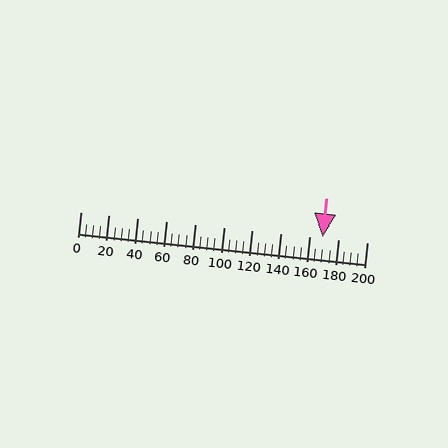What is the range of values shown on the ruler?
The ruler shows values from 0 to 200.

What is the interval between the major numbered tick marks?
The major tick marks are spaced 20 units apart.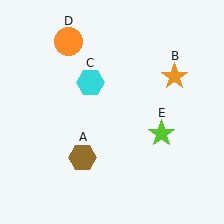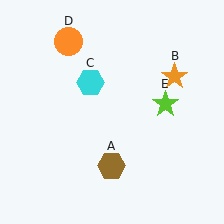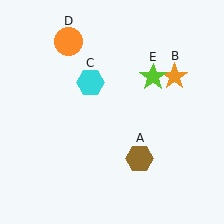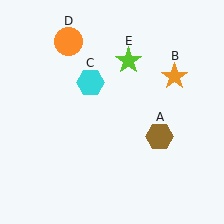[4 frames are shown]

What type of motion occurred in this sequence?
The brown hexagon (object A), lime star (object E) rotated counterclockwise around the center of the scene.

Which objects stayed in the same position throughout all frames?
Orange star (object B) and cyan hexagon (object C) and orange circle (object D) remained stationary.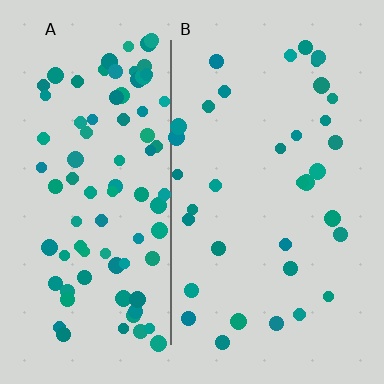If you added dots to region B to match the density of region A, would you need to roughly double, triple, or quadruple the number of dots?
Approximately triple.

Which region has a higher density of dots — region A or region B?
A (the left).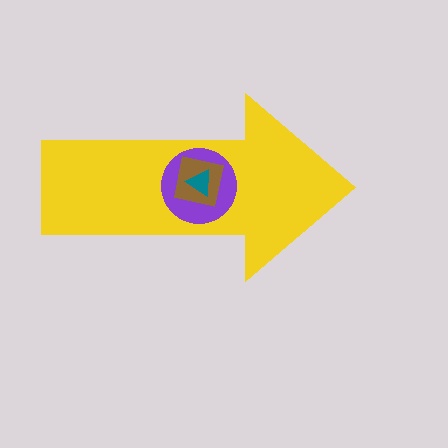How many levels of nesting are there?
4.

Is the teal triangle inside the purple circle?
Yes.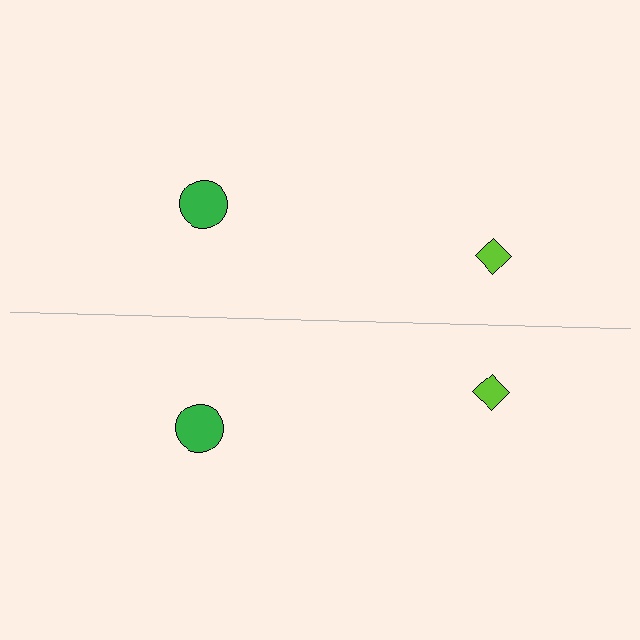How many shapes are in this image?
There are 4 shapes in this image.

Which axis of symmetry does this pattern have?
The pattern has a horizontal axis of symmetry running through the center of the image.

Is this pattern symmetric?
Yes, this pattern has bilateral (reflection) symmetry.